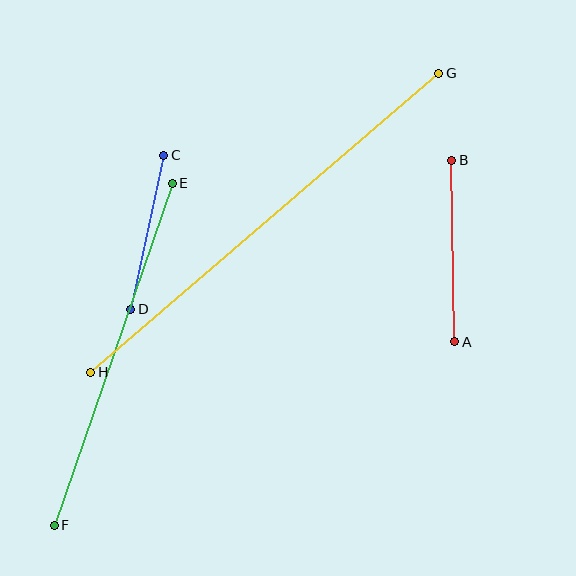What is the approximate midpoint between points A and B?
The midpoint is at approximately (453, 251) pixels.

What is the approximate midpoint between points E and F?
The midpoint is at approximately (113, 354) pixels.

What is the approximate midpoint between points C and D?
The midpoint is at approximately (147, 232) pixels.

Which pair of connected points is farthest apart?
Points G and H are farthest apart.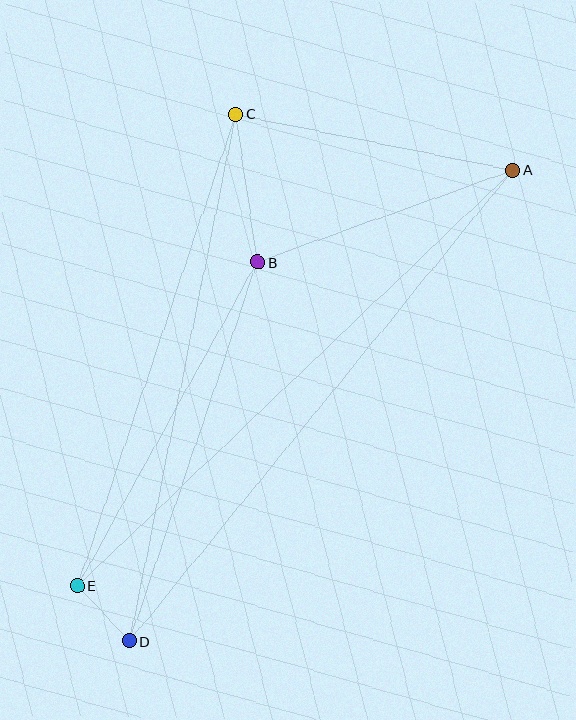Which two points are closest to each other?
Points D and E are closest to each other.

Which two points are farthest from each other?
Points A and D are farthest from each other.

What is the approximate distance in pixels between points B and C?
The distance between B and C is approximately 149 pixels.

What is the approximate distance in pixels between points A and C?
The distance between A and C is approximately 283 pixels.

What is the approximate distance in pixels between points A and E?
The distance between A and E is approximately 602 pixels.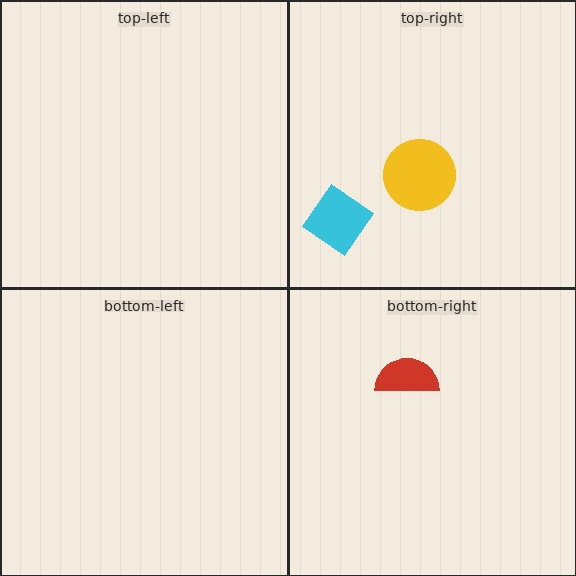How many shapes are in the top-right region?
2.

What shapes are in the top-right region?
The cyan diamond, the yellow circle.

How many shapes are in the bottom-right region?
1.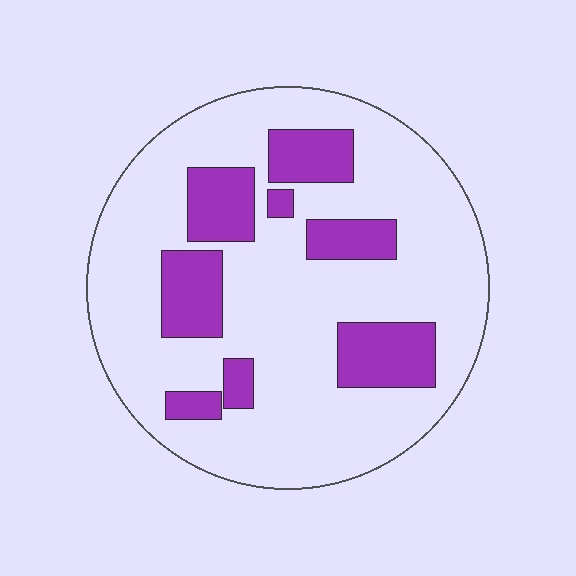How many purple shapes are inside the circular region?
8.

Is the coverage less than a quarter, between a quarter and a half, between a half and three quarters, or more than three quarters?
Less than a quarter.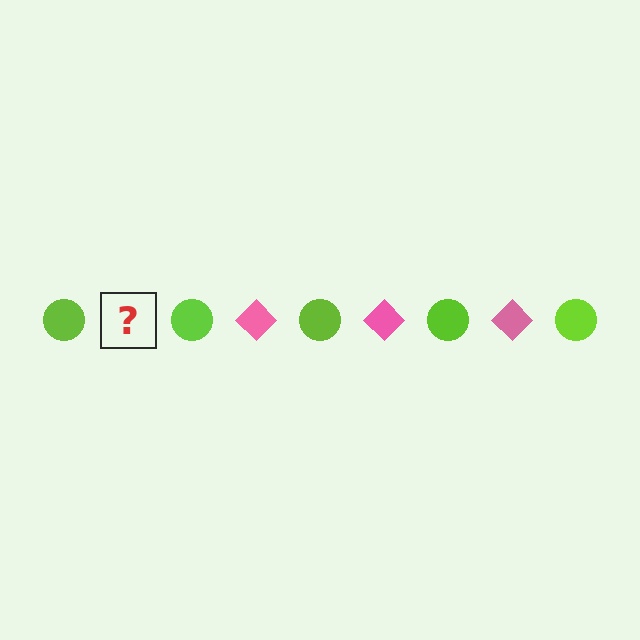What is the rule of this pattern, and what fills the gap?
The rule is that the pattern alternates between lime circle and pink diamond. The gap should be filled with a pink diamond.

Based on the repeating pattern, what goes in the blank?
The blank should be a pink diamond.